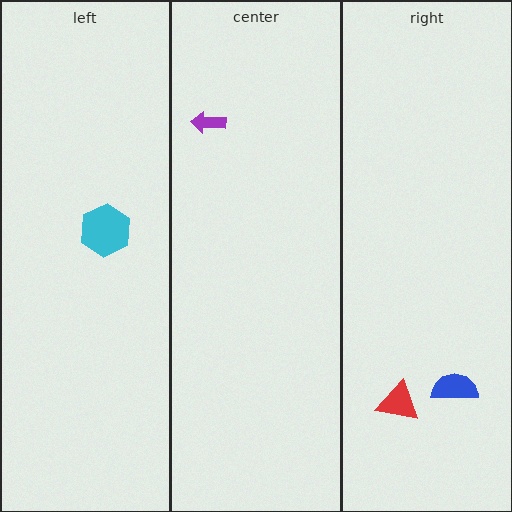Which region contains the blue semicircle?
The right region.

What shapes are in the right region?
The red triangle, the blue semicircle.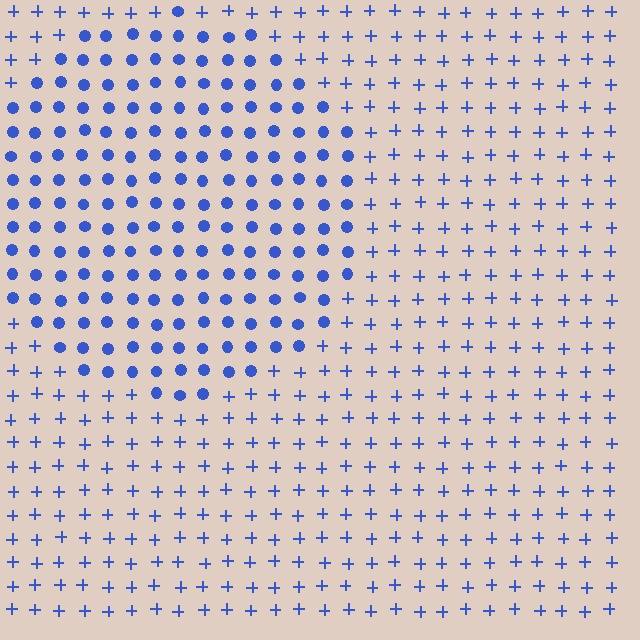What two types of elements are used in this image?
The image uses circles inside the circle region and plus signs outside it.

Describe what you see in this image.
The image is filled with small blue elements arranged in a uniform grid. A circle-shaped region contains circles, while the surrounding area contains plus signs. The boundary is defined purely by the change in element shape.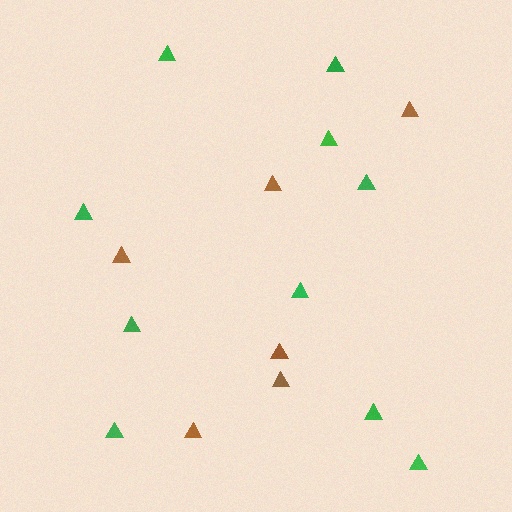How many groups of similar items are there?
There are 2 groups: one group of brown triangles (6) and one group of green triangles (10).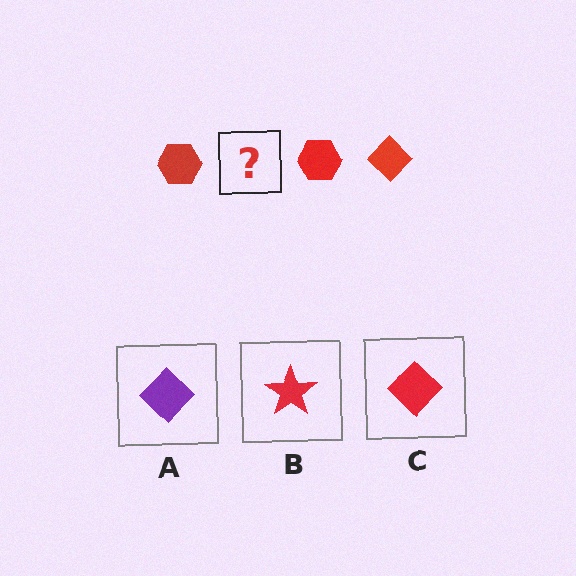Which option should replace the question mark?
Option C.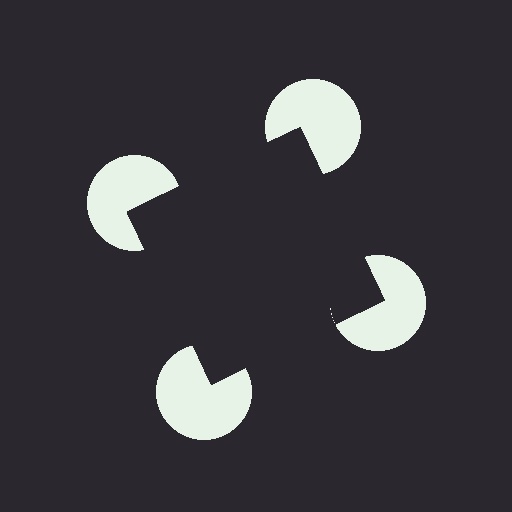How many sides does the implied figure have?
4 sides.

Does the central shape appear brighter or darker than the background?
It typically appears slightly darker than the background, even though no actual brightness change is drawn.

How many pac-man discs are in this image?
There are 4 — one at each vertex of the illusory square.